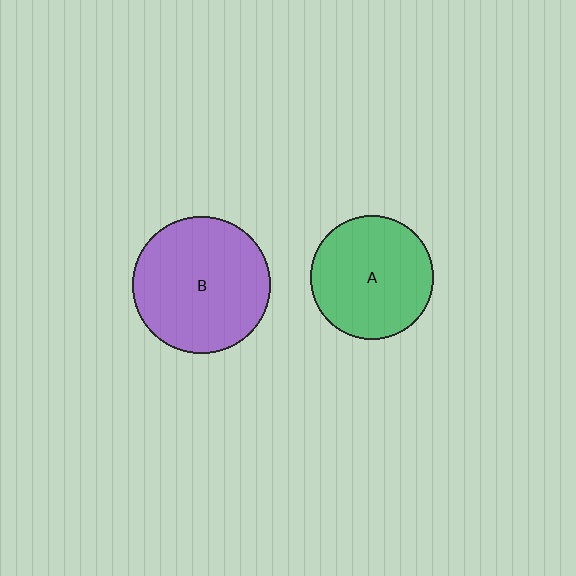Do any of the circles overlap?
No, none of the circles overlap.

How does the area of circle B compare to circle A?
Approximately 1.2 times.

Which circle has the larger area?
Circle B (purple).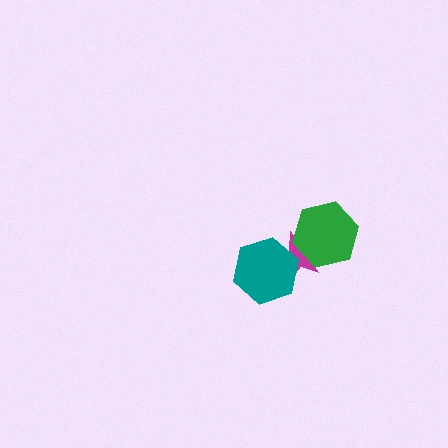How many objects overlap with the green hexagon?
1 object overlaps with the green hexagon.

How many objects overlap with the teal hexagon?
1 object overlaps with the teal hexagon.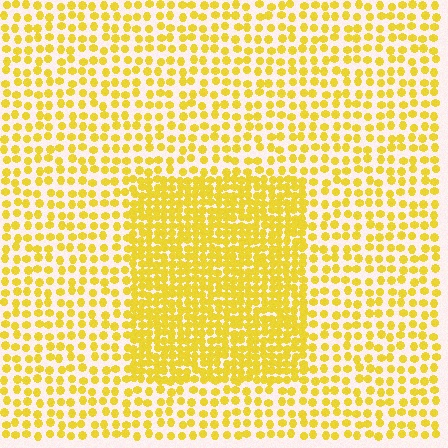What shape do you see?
I see a rectangle.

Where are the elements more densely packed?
The elements are more densely packed inside the rectangle boundary.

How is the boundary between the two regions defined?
The boundary is defined by a change in element density (approximately 2.1x ratio). All elements are the same color, size, and shape.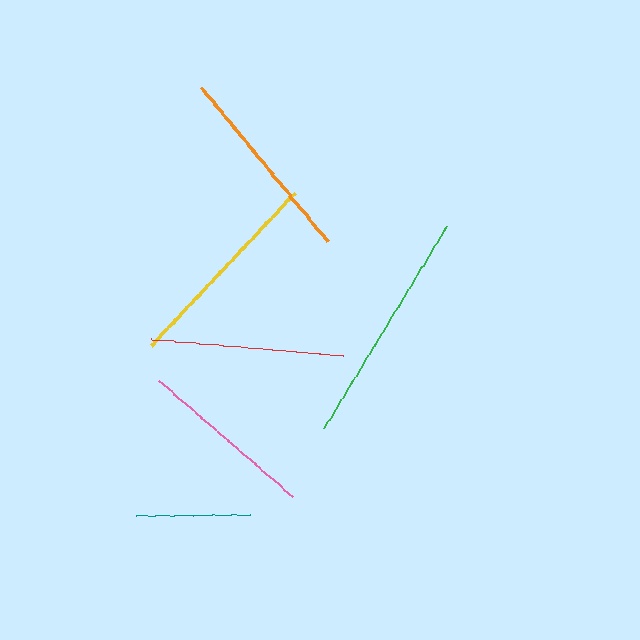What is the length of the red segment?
The red segment is approximately 193 pixels long.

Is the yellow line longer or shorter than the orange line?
The yellow line is longer than the orange line.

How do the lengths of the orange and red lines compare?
The orange and red lines are approximately the same length.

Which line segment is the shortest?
The teal line is the shortest at approximately 115 pixels.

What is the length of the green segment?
The green segment is approximately 237 pixels long.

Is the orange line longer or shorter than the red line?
The orange line is longer than the red line.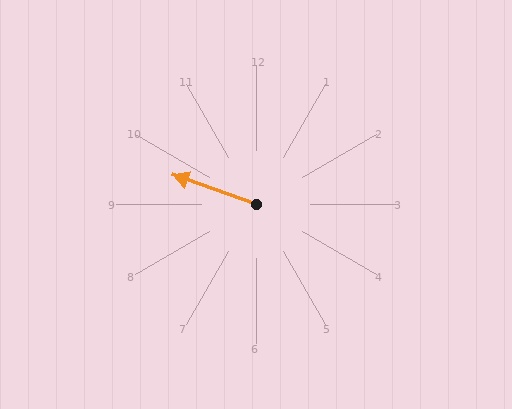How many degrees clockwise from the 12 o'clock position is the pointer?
Approximately 290 degrees.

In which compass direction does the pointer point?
West.